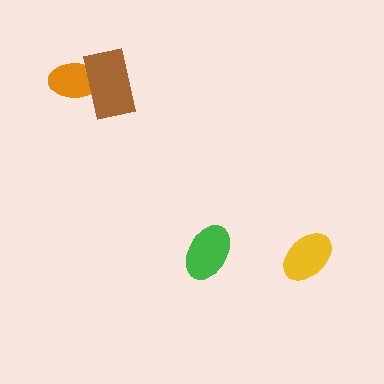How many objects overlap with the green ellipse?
0 objects overlap with the green ellipse.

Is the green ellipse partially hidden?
No, no other shape covers it.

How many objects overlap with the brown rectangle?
1 object overlaps with the brown rectangle.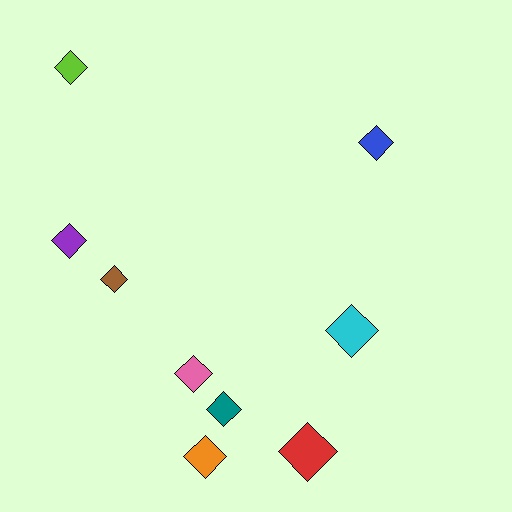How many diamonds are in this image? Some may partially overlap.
There are 9 diamonds.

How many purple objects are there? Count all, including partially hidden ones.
There is 1 purple object.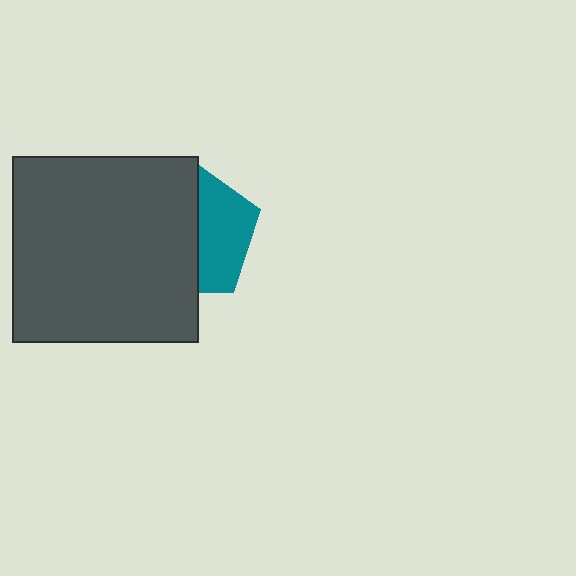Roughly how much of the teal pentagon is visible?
A small part of it is visible (roughly 40%).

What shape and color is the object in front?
The object in front is a dark gray square.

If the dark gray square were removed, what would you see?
You would see the complete teal pentagon.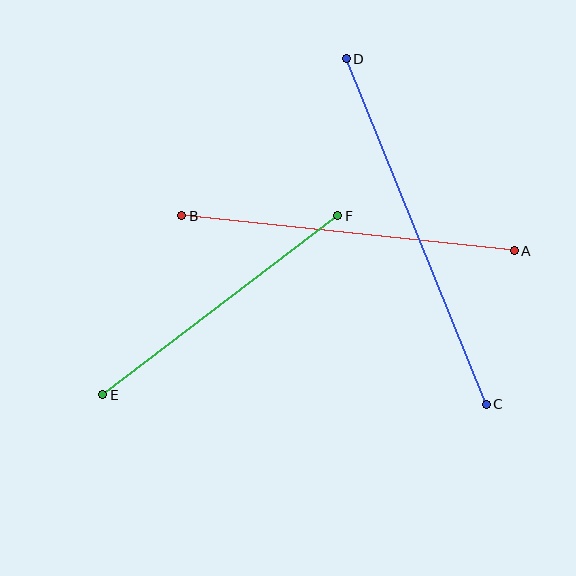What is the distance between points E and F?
The distance is approximately 295 pixels.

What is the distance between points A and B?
The distance is approximately 334 pixels.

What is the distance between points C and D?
The distance is approximately 373 pixels.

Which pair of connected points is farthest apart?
Points C and D are farthest apart.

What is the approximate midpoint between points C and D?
The midpoint is at approximately (416, 232) pixels.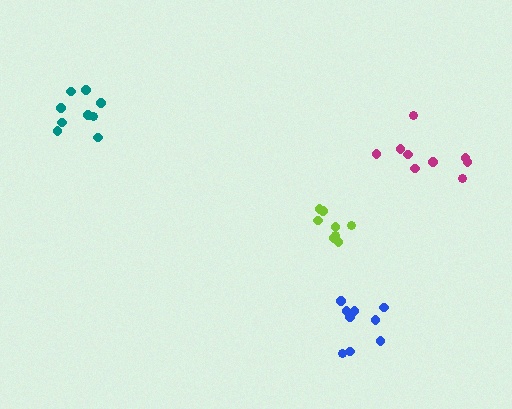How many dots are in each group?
Group 1: 9 dots, Group 2: 9 dots, Group 3: 9 dots, Group 4: 8 dots (35 total).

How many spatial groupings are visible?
There are 4 spatial groupings.